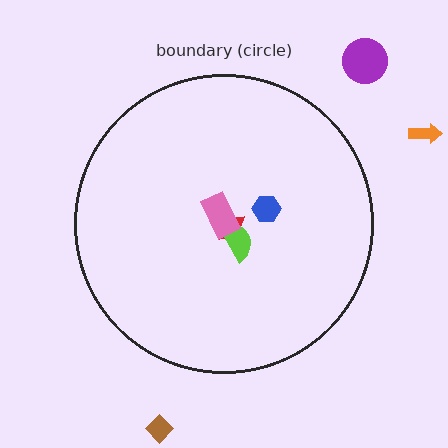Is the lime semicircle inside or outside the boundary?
Inside.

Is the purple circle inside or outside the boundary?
Outside.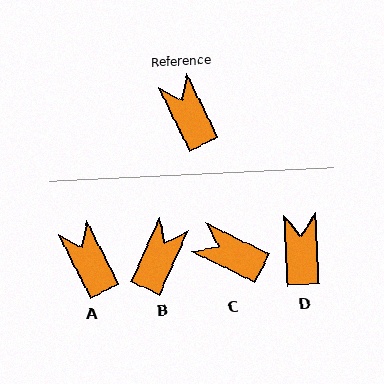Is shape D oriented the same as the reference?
No, it is off by about 24 degrees.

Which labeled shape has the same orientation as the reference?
A.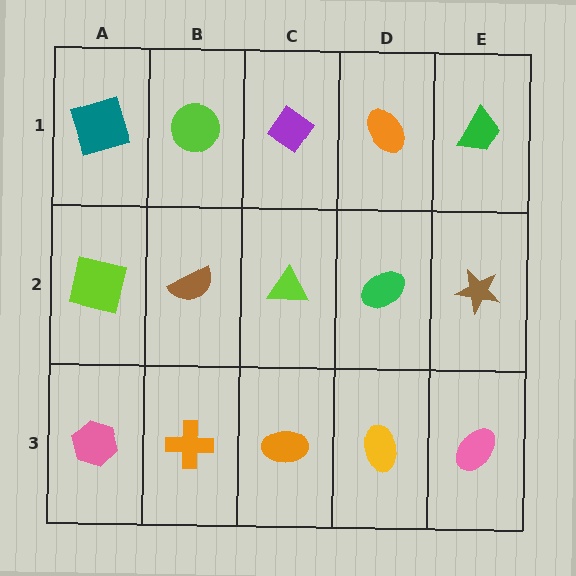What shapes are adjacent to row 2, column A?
A teal square (row 1, column A), a pink hexagon (row 3, column A), a brown semicircle (row 2, column B).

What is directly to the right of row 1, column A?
A lime circle.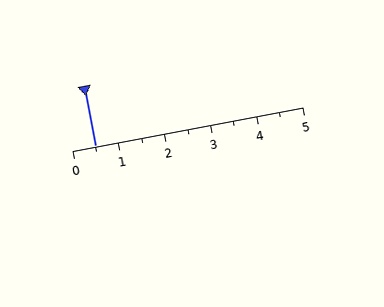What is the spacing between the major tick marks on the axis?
The major ticks are spaced 1 apart.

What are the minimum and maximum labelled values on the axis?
The axis runs from 0 to 5.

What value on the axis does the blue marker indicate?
The marker indicates approximately 0.5.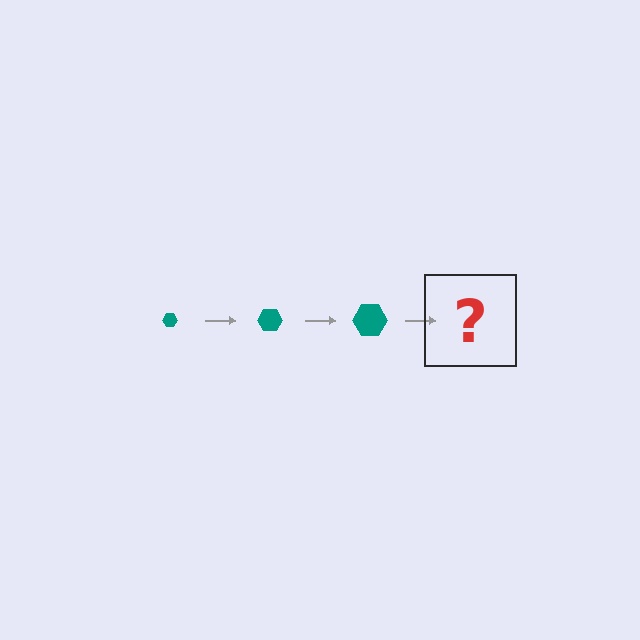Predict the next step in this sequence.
The next step is a teal hexagon, larger than the previous one.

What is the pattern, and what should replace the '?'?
The pattern is that the hexagon gets progressively larger each step. The '?' should be a teal hexagon, larger than the previous one.